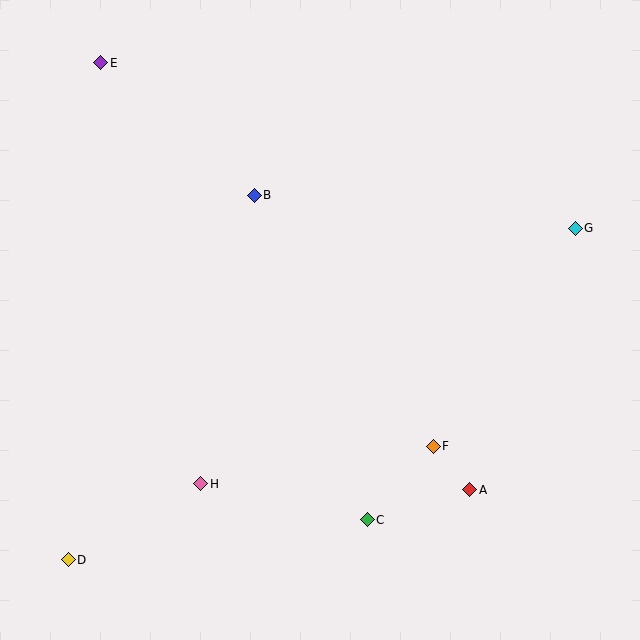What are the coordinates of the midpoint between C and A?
The midpoint between C and A is at (418, 505).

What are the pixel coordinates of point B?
Point B is at (254, 195).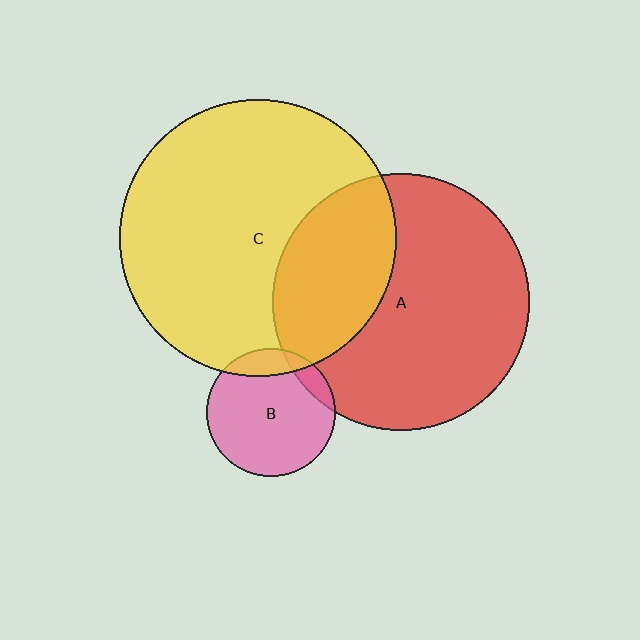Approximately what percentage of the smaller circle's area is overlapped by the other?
Approximately 10%.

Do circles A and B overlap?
Yes.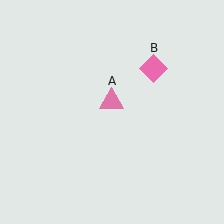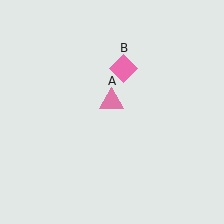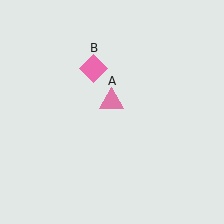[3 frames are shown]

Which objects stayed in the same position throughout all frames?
Pink triangle (object A) remained stationary.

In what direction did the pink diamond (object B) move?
The pink diamond (object B) moved left.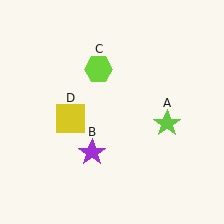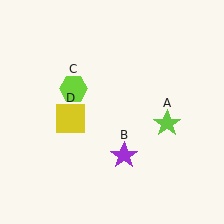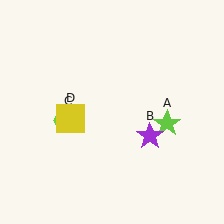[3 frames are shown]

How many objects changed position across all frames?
2 objects changed position: purple star (object B), lime hexagon (object C).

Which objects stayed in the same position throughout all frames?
Lime star (object A) and yellow square (object D) remained stationary.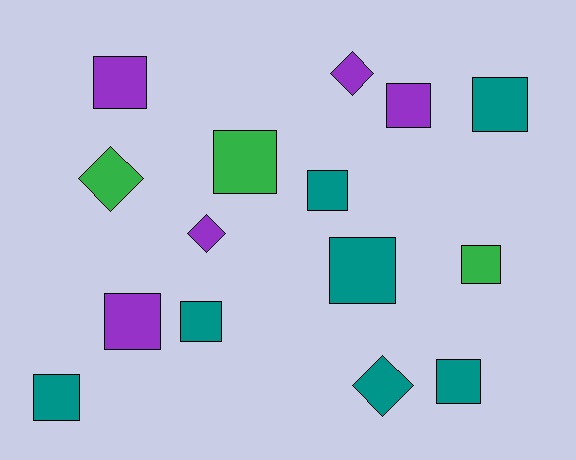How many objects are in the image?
There are 15 objects.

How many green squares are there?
There are 2 green squares.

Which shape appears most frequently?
Square, with 11 objects.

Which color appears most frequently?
Teal, with 7 objects.